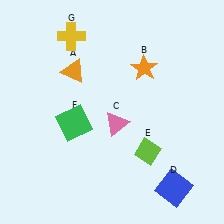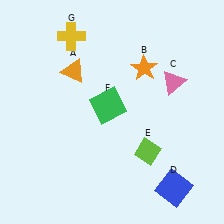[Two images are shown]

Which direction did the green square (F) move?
The green square (F) moved right.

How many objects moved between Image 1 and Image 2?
2 objects moved between the two images.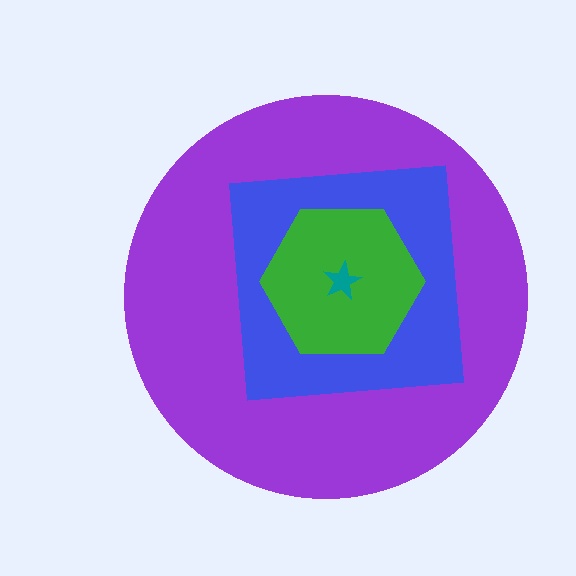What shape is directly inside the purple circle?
The blue square.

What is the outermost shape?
The purple circle.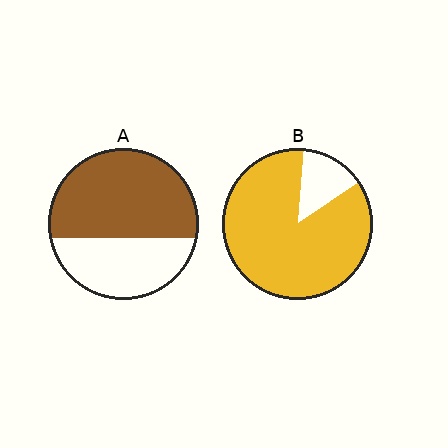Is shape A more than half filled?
Yes.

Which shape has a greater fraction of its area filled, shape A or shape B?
Shape B.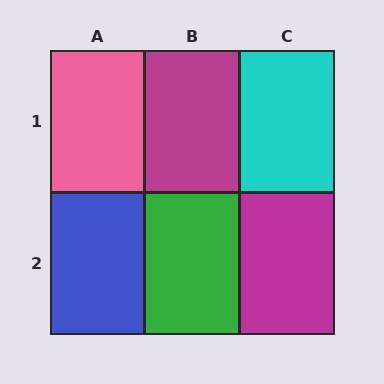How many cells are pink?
1 cell is pink.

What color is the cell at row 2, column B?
Green.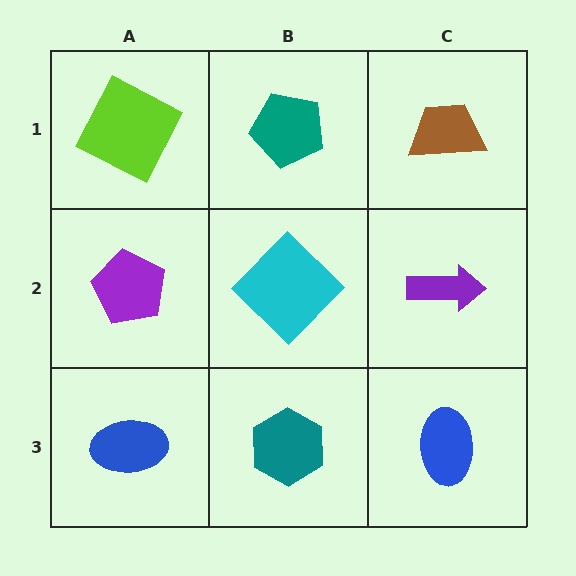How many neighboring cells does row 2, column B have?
4.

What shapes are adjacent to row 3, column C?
A purple arrow (row 2, column C), a teal hexagon (row 3, column B).